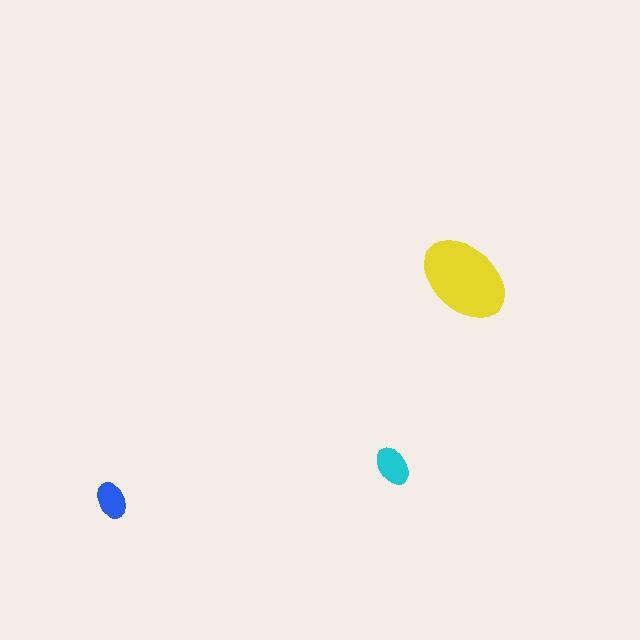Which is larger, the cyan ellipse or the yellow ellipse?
The yellow one.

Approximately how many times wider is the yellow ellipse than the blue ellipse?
About 2.5 times wider.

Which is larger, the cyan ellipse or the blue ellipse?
The cyan one.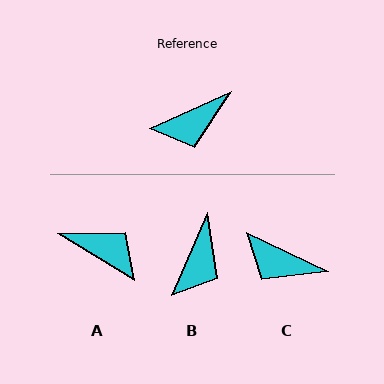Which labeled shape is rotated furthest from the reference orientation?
A, about 124 degrees away.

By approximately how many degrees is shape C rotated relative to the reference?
Approximately 50 degrees clockwise.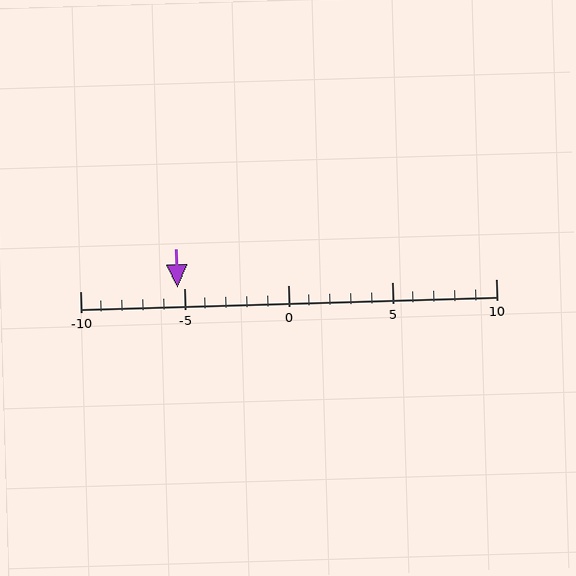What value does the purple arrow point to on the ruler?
The purple arrow points to approximately -5.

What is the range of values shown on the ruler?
The ruler shows values from -10 to 10.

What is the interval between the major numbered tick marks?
The major tick marks are spaced 5 units apart.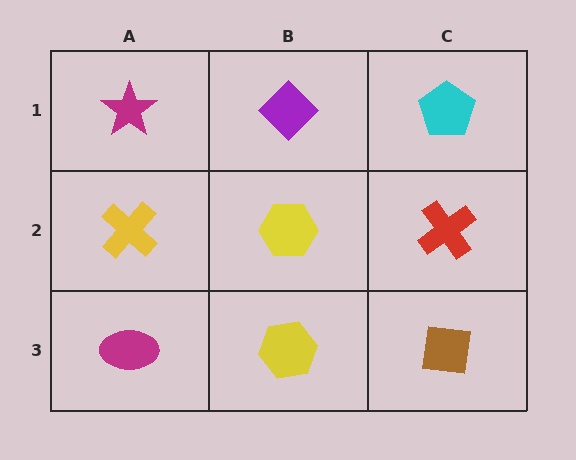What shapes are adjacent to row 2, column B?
A purple diamond (row 1, column B), a yellow hexagon (row 3, column B), a yellow cross (row 2, column A), a red cross (row 2, column C).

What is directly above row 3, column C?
A red cross.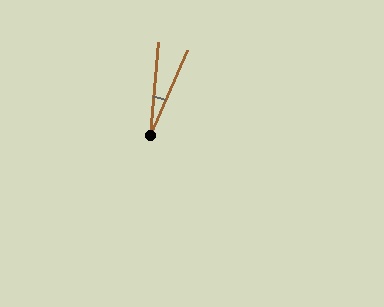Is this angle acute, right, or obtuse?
It is acute.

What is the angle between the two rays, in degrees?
Approximately 19 degrees.